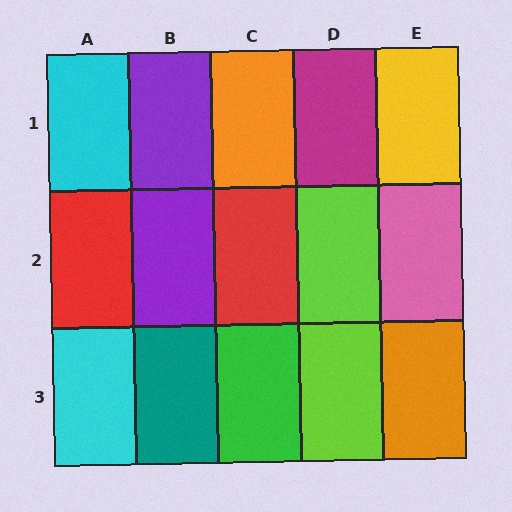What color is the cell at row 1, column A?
Cyan.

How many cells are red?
2 cells are red.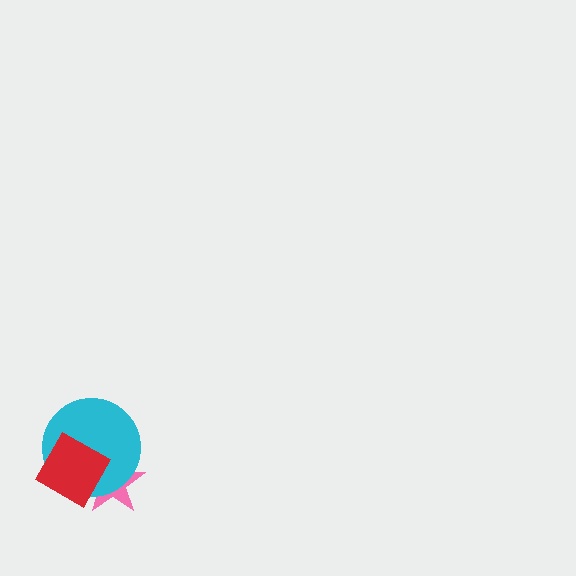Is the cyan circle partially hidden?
Yes, it is partially covered by another shape.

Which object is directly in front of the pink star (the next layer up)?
The cyan circle is directly in front of the pink star.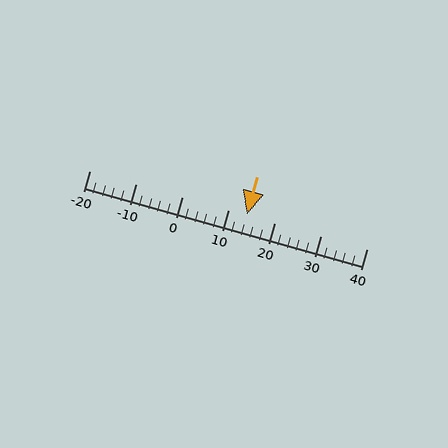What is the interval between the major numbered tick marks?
The major tick marks are spaced 10 units apart.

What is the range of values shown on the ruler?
The ruler shows values from -20 to 40.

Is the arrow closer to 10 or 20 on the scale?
The arrow is closer to 10.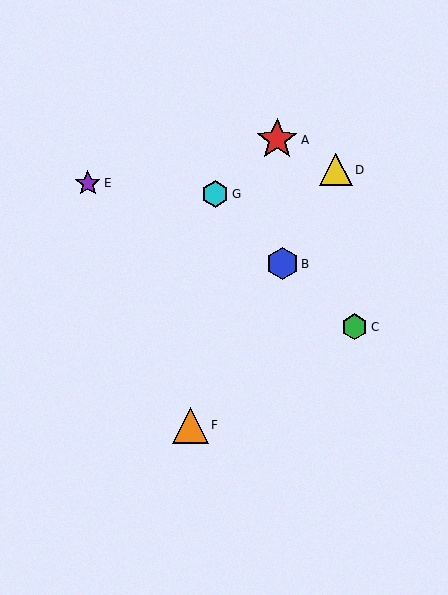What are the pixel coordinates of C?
Object C is at (354, 327).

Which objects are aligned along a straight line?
Objects B, D, F are aligned along a straight line.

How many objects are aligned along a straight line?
3 objects (B, D, F) are aligned along a straight line.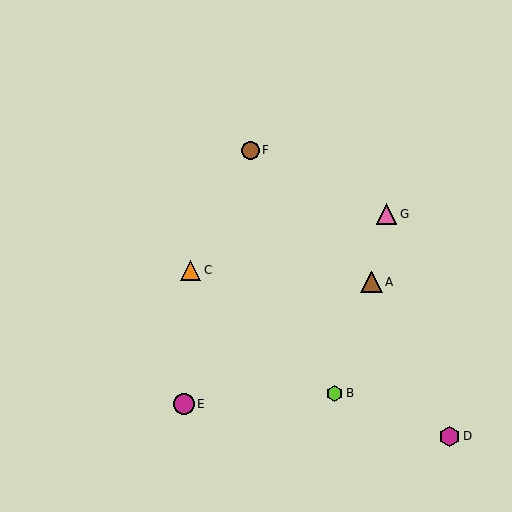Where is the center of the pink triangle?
The center of the pink triangle is at (386, 214).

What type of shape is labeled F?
Shape F is a brown circle.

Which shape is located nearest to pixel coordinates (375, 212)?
The pink triangle (labeled G) at (386, 214) is nearest to that location.